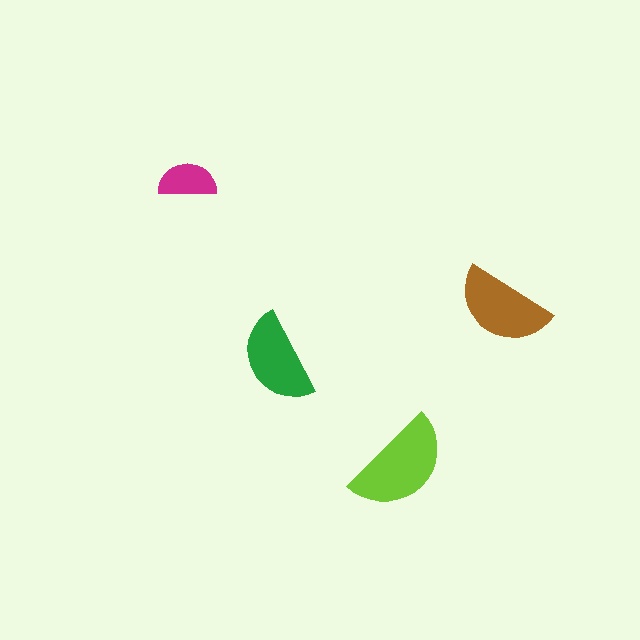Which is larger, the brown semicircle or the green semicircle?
The brown one.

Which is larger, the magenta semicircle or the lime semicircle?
The lime one.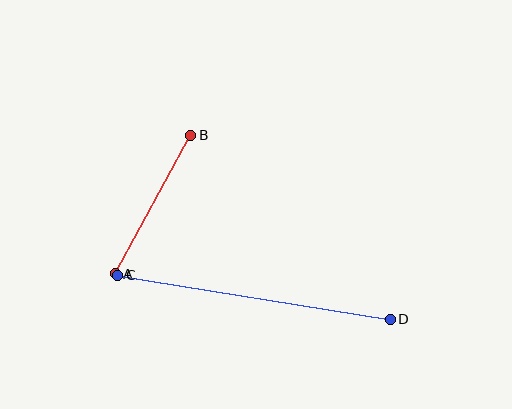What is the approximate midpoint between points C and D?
The midpoint is at approximately (254, 297) pixels.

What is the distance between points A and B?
The distance is approximately 158 pixels.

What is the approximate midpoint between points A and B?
The midpoint is at approximately (153, 205) pixels.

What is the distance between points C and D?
The distance is approximately 276 pixels.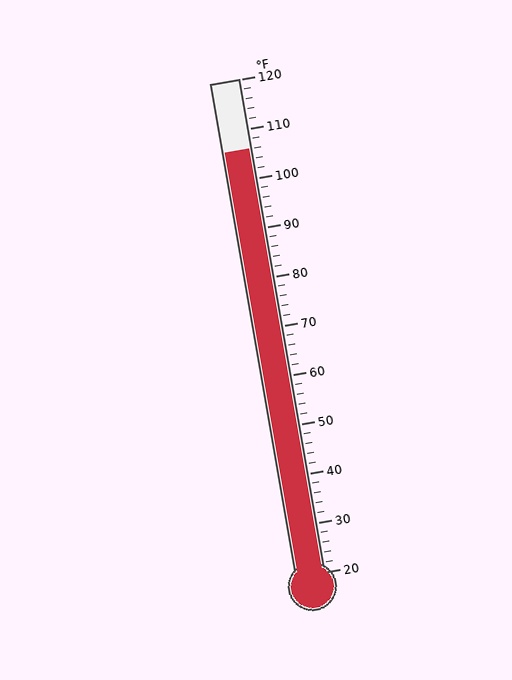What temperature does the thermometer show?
The thermometer shows approximately 106°F.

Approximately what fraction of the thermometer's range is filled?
The thermometer is filled to approximately 85% of its range.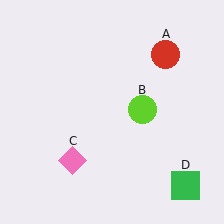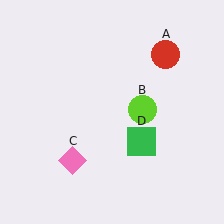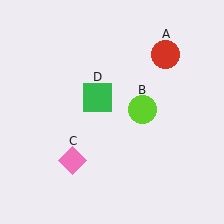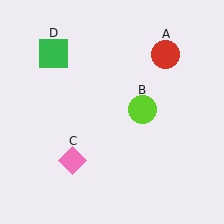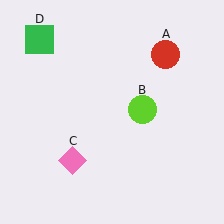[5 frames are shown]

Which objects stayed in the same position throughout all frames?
Red circle (object A) and lime circle (object B) and pink diamond (object C) remained stationary.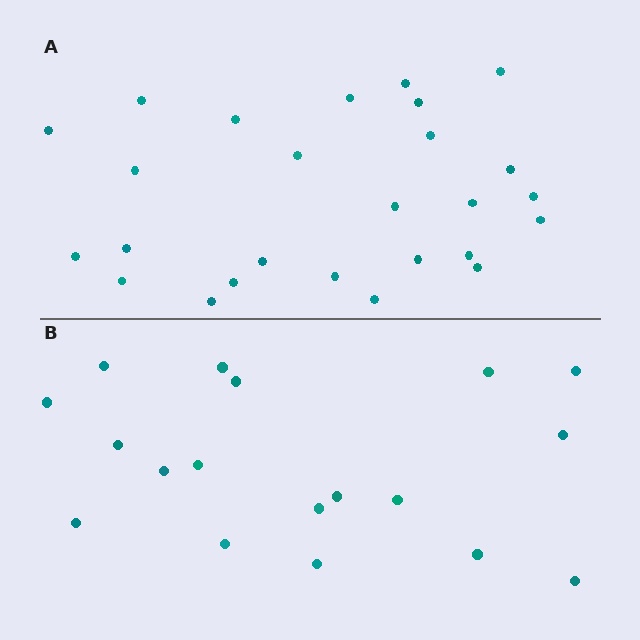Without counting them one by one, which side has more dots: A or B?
Region A (the top region) has more dots.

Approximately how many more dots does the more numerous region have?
Region A has roughly 8 or so more dots than region B.